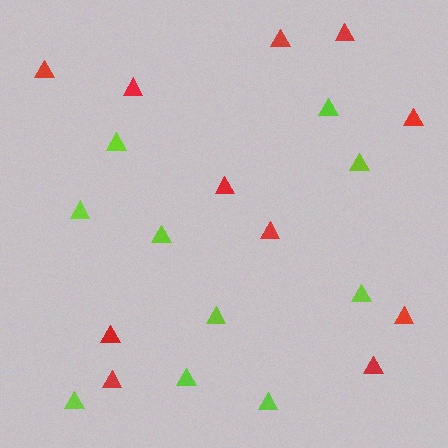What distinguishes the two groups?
There are 2 groups: one group of red triangles (11) and one group of lime triangles (10).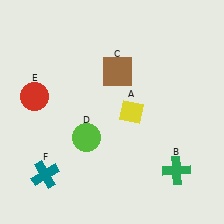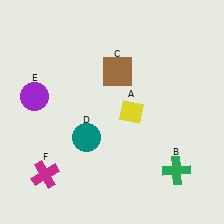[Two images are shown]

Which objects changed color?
D changed from lime to teal. E changed from red to purple. F changed from teal to magenta.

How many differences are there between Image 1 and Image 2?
There are 3 differences between the two images.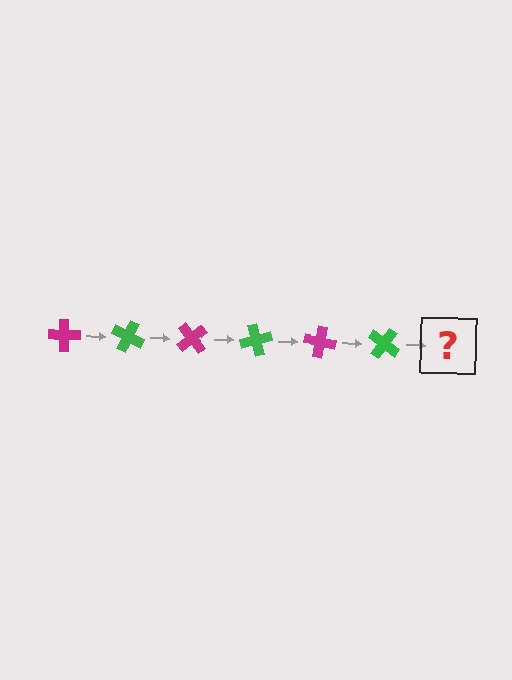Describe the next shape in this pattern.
It should be a magenta cross, rotated 150 degrees from the start.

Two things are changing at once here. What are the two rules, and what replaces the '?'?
The two rules are that it rotates 25 degrees each step and the color cycles through magenta and green. The '?' should be a magenta cross, rotated 150 degrees from the start.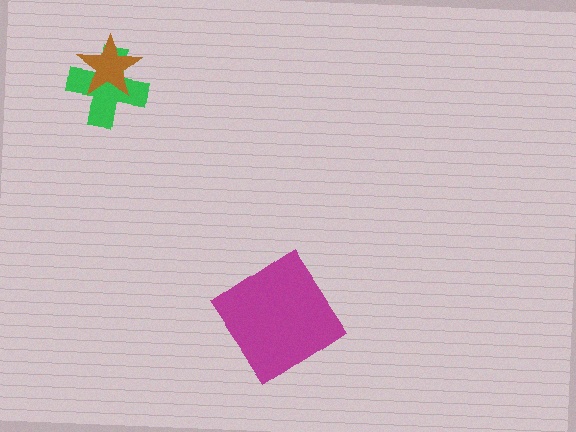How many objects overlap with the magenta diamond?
0 objects overlap with the magenta diamond.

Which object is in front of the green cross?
The brown star is in front of the green cross.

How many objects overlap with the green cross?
1 object overlaps with the green cross.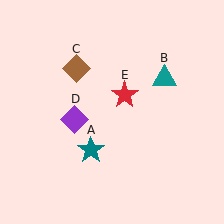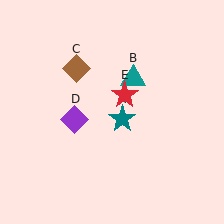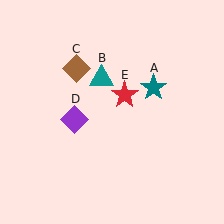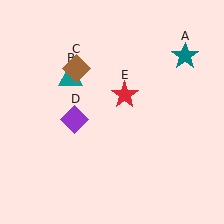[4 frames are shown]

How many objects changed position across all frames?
2 objects changed position: teal star (object A), teal triangle (object B).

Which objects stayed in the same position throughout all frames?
Brown diamond (object C) and purple diamond (object D) and red star (object E) remained stationary.